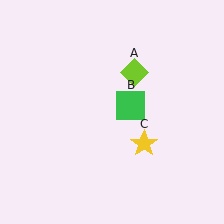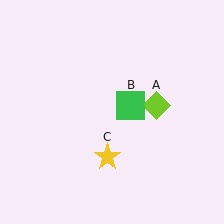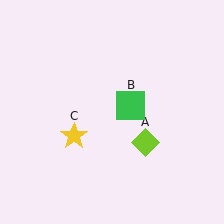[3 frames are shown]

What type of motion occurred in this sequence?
The lime diamond (object A), yellow star (object C) rotated clockwise around the center of the scene.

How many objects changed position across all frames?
2 objects changed position: lime diamond (object A), yellow star (object C).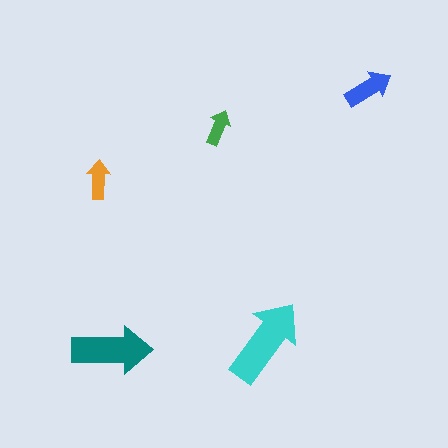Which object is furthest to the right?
The blue arrow is rightmost.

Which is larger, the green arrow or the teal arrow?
The teal one.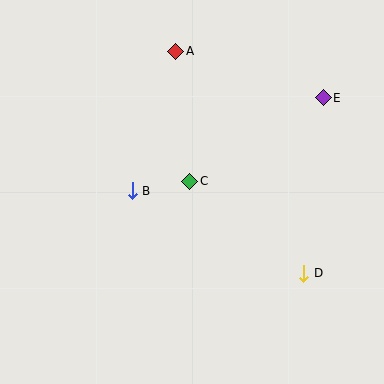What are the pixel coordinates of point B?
Point B is at (132, 191).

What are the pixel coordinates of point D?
Point D is at (304, 273).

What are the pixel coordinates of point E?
Point E is at (323, 98).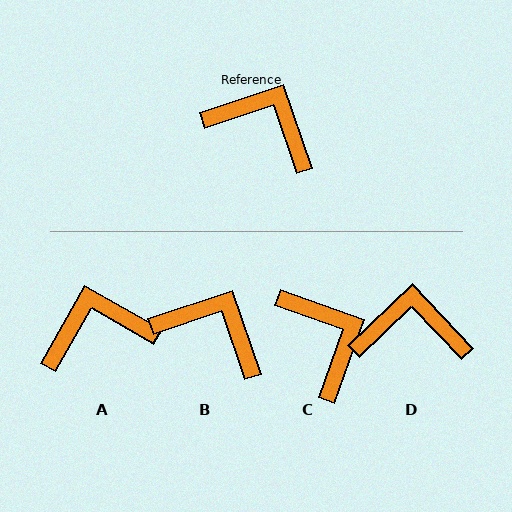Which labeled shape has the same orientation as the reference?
B.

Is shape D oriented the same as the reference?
No, it is off by about 25 degrees.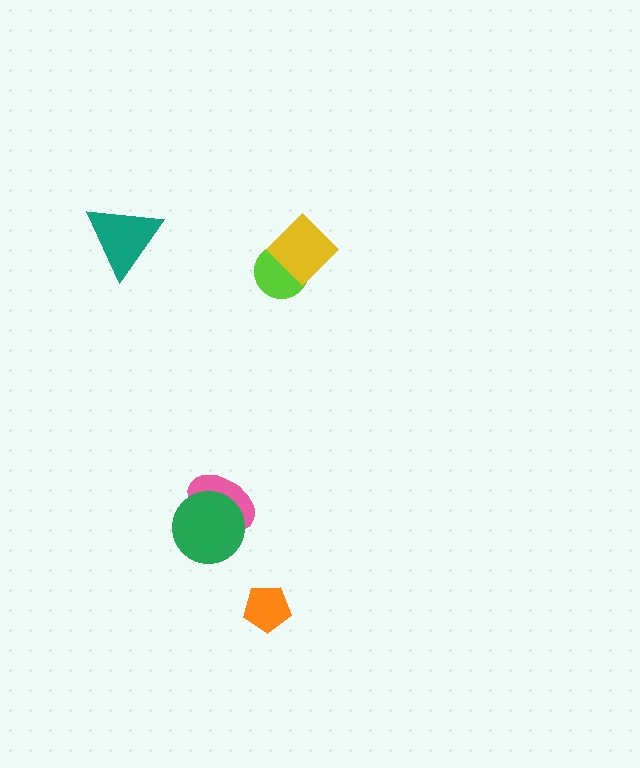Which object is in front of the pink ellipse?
The green circle is in front of the pink ellipse.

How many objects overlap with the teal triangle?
0 objects overlap with the teal triangle.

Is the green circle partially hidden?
No, no other shape covers it.